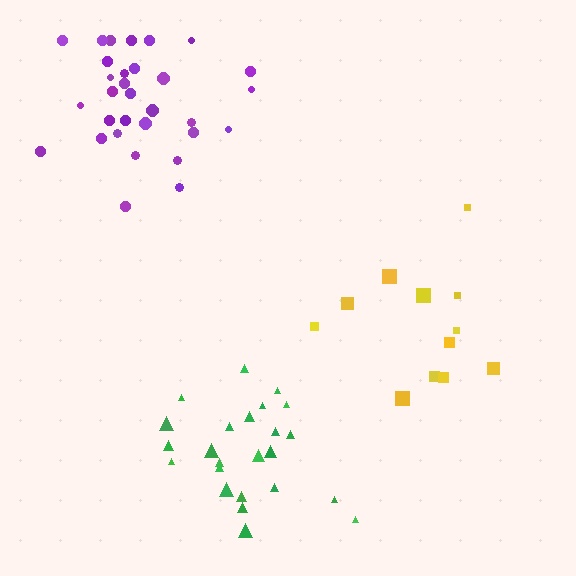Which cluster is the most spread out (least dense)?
Yellow.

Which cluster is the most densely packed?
Purple.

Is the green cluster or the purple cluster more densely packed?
Purple.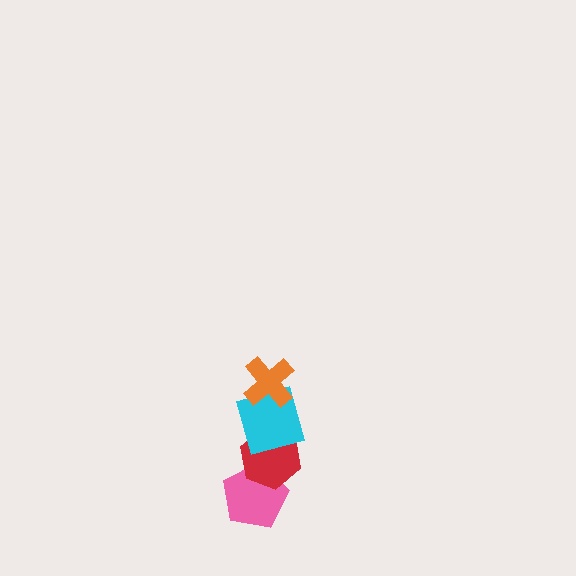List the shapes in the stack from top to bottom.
From top to bottom: the orange cross, the cyan square, the red hexagon, the pink pentagon.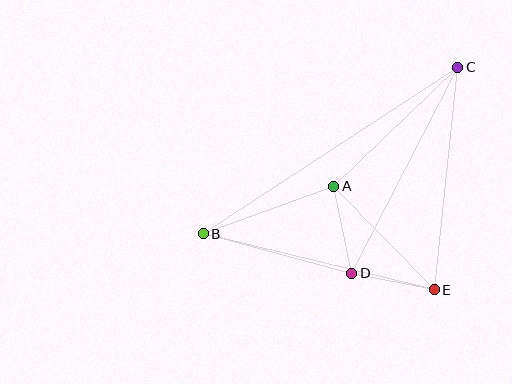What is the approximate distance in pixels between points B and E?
The distance between B and E is approximately 238 pixels.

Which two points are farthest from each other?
Points B and C are farthest from each other.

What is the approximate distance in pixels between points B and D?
The distance between B and D is approximately 154 pixels.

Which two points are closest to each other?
Points D and E are closest to each other.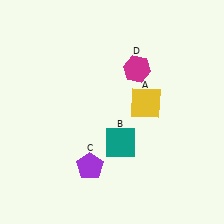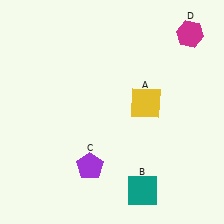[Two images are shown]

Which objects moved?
The objects that moved are: the teal square (B), the magenta hexagon (D).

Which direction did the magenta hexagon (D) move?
The magenta hexagon (D) moved right.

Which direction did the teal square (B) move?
The teal square (B) moved down.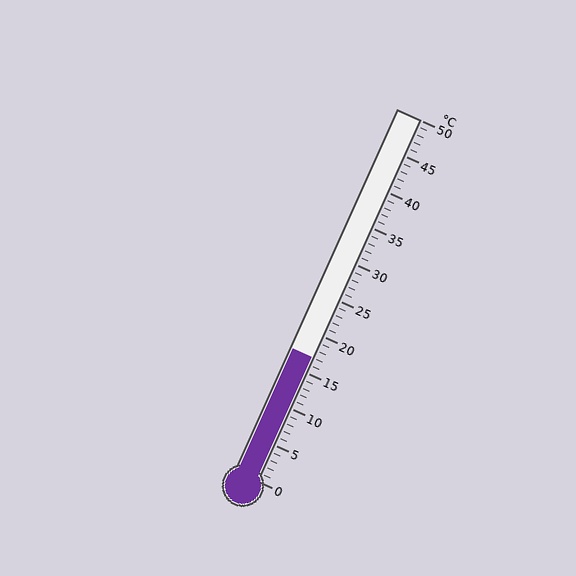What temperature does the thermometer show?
The thermometer shows approximately 17°C.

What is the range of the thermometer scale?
The thermometer scale ranges from 0°C to 50°C.